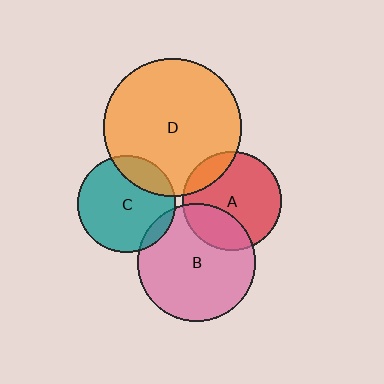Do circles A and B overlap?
Yes.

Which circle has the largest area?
Circle D (orange).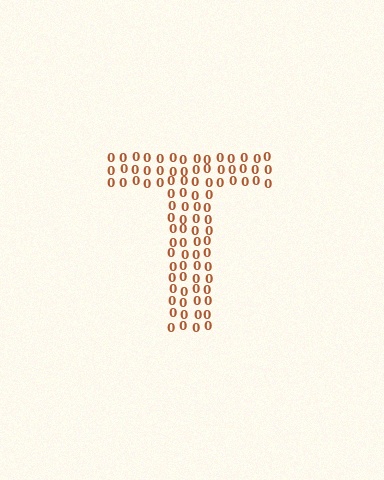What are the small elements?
The small elements are digit 0's.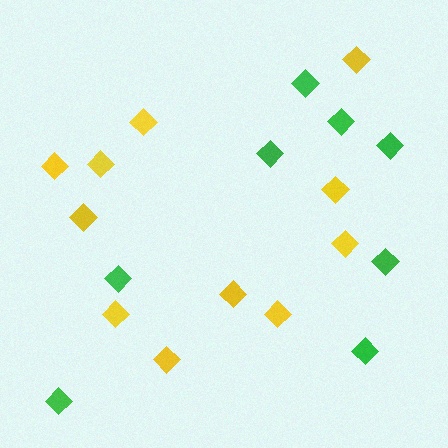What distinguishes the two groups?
There are 2 groups: one group of yellow diamonds (11) and one group of green diamonds (8).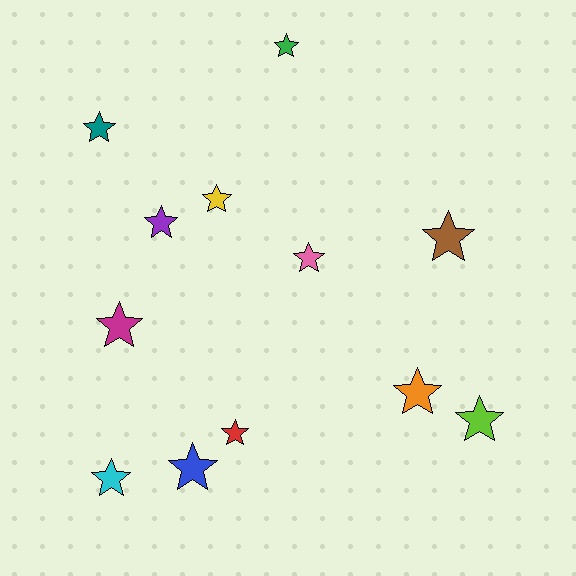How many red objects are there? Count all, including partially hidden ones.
There is 1 red object.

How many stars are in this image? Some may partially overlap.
There are 12 stars.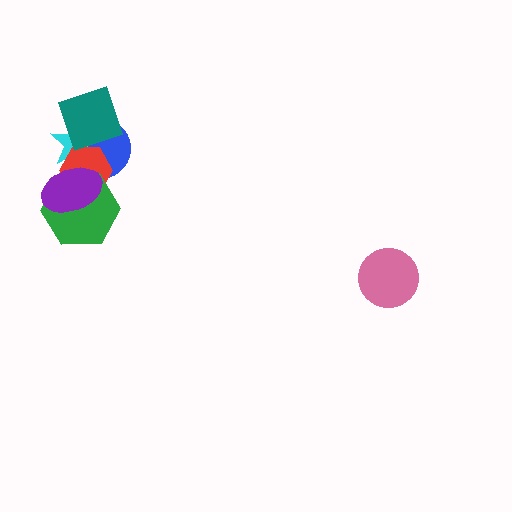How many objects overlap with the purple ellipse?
4 objects overlap with the purple ellipse.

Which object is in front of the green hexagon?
The purple ellipse is in front of the green hexagon.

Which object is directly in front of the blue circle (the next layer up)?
The cyan star is directly in front of the blue circle.